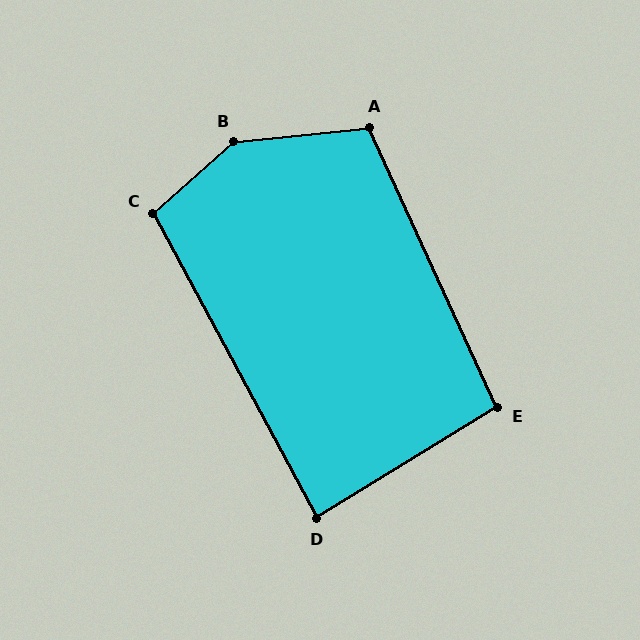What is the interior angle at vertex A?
Approximately 109 degrees (obtuse).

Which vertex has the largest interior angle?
B, at approximately 144 degrees.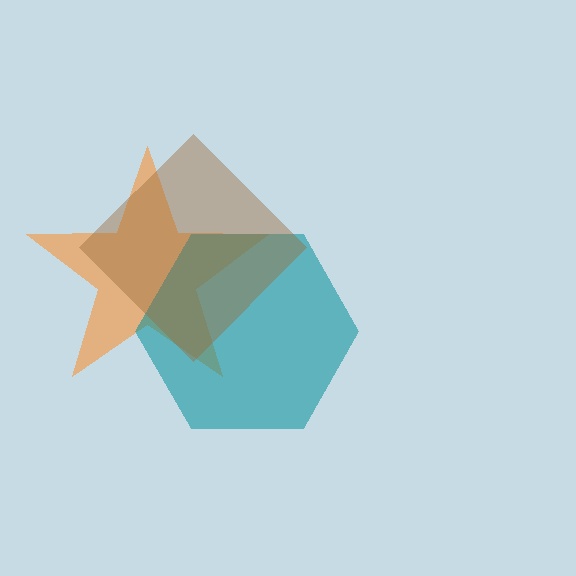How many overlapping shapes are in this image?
There are 3 overlapping shapes in the image.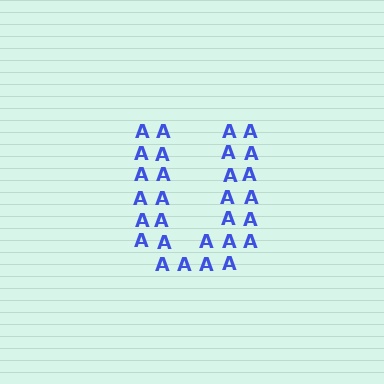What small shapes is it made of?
It is made of small letter A's.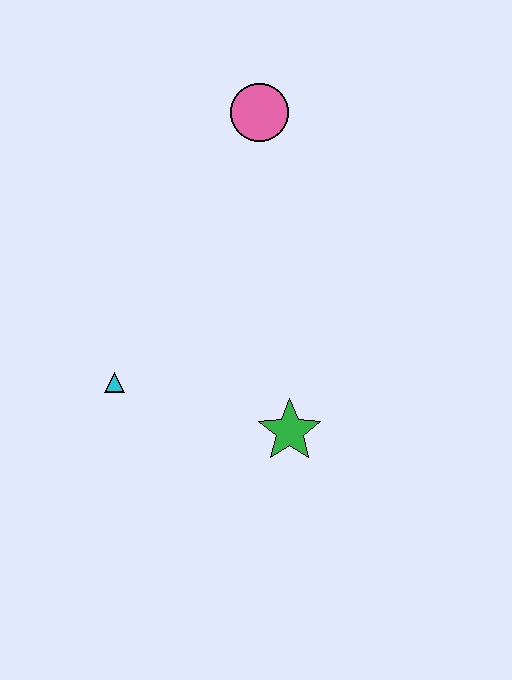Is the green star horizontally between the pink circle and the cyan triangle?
No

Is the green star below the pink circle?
Yes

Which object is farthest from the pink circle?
The green star is farthest from the pink circle.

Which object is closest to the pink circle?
The cyan triangle is closest to the pink circle.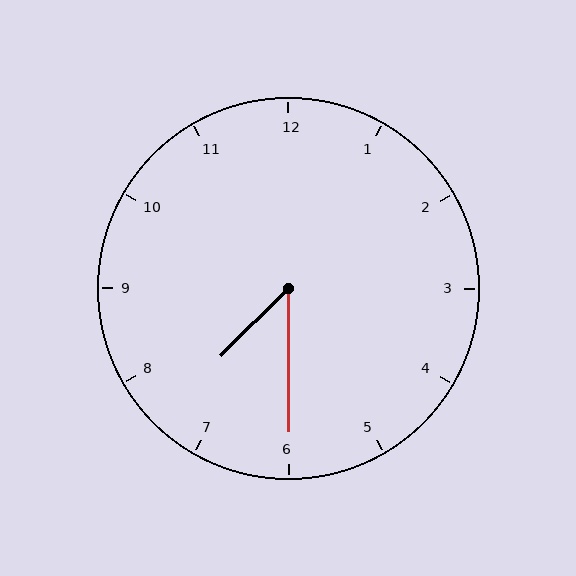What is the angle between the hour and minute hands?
Approximately 45 degrees.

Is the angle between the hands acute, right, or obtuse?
It is acute.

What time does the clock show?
7:30.